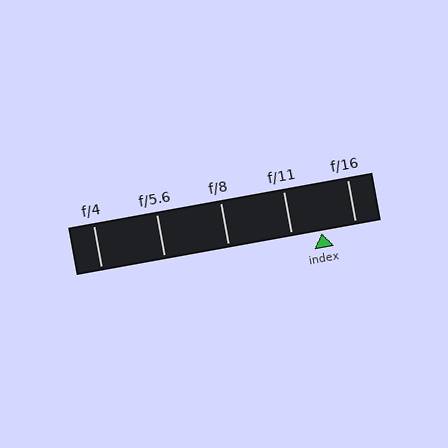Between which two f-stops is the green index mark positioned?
The index mark is between f/11 and f/16.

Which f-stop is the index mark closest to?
The index mark is closest to f/11.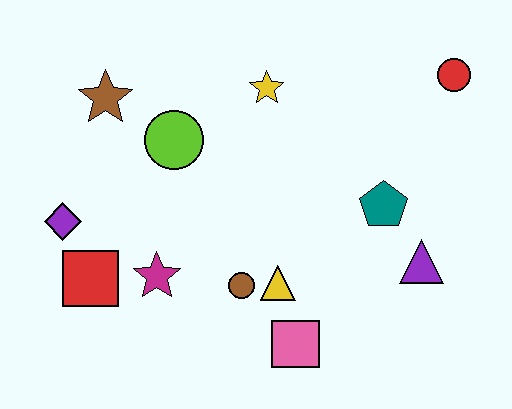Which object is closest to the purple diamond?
The red square is closest to the purple diamond.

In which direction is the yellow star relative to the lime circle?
The yellow star is to the right of the lime circle.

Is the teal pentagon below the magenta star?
No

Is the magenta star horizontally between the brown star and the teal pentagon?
Yes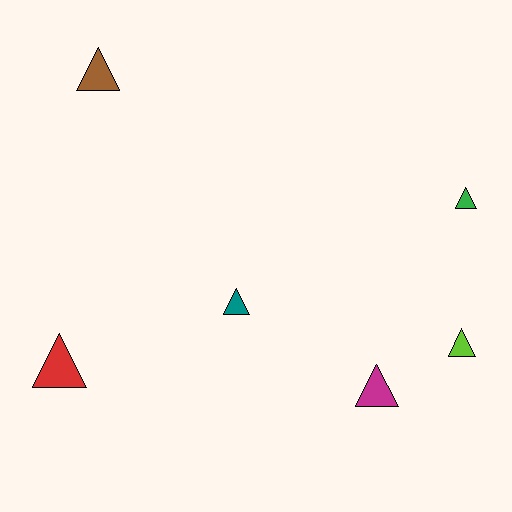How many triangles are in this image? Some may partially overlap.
There are 6 triangles.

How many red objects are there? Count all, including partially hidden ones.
There is 1 red object.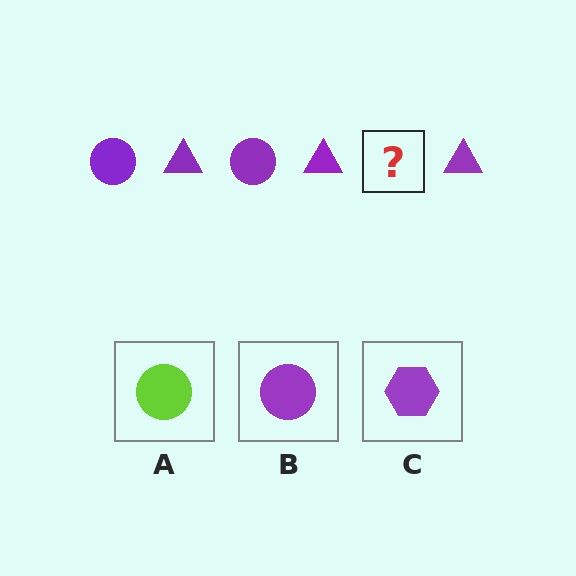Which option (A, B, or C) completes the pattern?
B.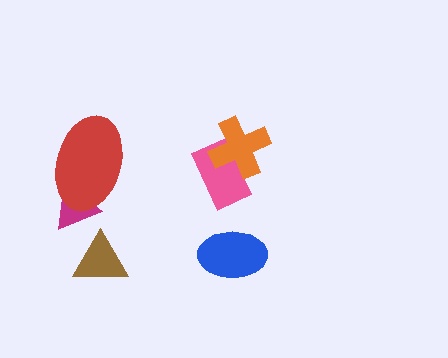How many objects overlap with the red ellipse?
1 object overlaps with the red ellipse.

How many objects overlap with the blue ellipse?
0 objects overlap with the blue ellipse.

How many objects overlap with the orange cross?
1 object overlaps with the orange cross.